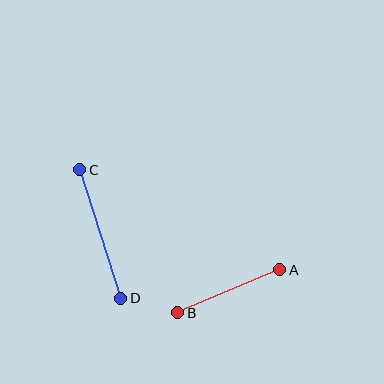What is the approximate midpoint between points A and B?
The midpoint is at approximately (229, 291) pixels.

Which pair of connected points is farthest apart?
Points C and D are farthest apart.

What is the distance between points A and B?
The distance is approximately 111 pixels.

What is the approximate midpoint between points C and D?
The midpoint is at approximately (100, 234) pixels.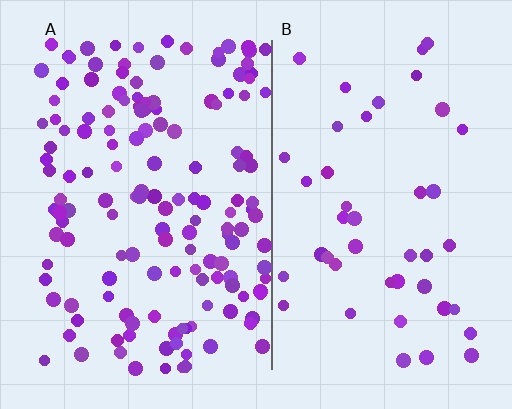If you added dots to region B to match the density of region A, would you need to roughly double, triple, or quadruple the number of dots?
Approximately triple.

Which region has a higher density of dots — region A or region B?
A (the left).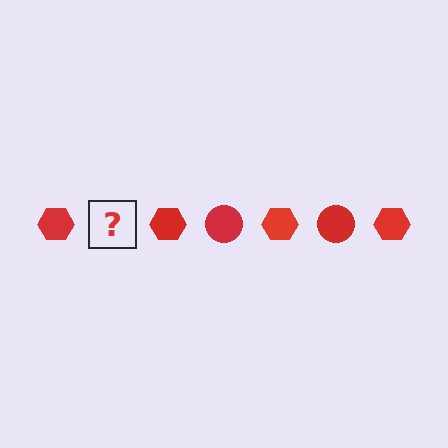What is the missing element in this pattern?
The missing element is a red circle.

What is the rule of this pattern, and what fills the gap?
The rule is that the pattern cycles through hexagon, circle shapes in red. The gap should be filled with a red circle.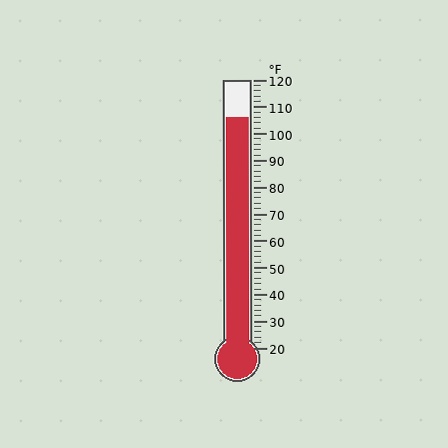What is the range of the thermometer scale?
The thermometer scale ranges from 20°F to 120°F.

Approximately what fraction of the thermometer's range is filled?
The thermometer is filled to approximately 85% of its range.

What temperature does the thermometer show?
The thermometer shows approximately 106°F.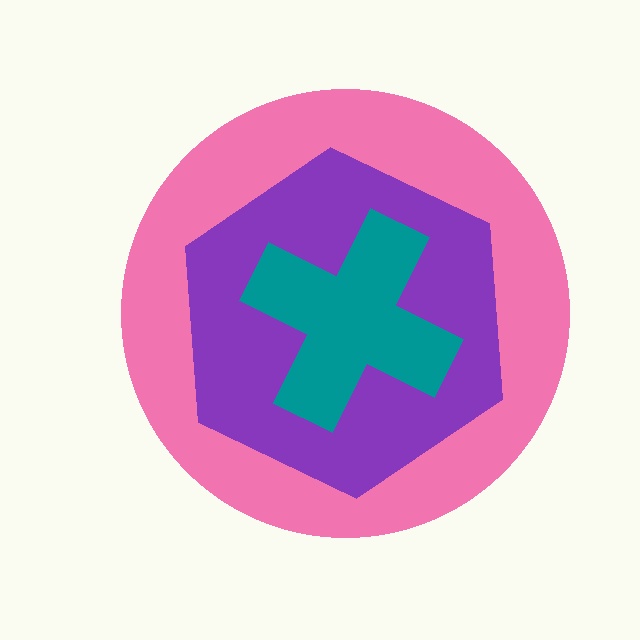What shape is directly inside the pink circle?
The purple hexagon.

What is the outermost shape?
The pink circle.